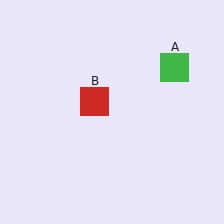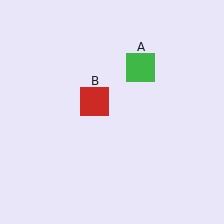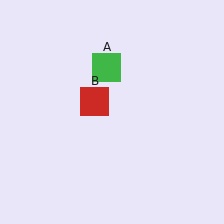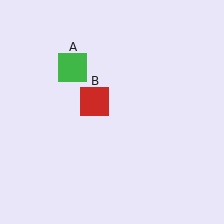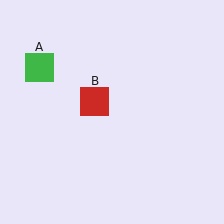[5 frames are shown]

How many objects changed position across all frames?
1 object changed position: green square (object A).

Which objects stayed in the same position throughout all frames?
Red square (object B) remained stationary.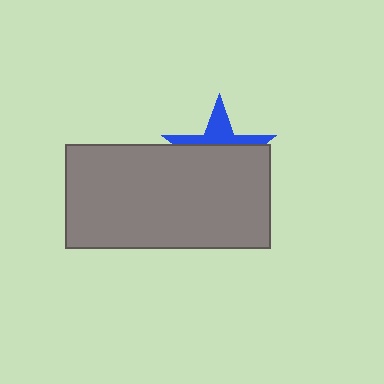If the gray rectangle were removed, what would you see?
You would see the complete blue star.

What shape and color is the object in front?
The object in front is a gray rectangle.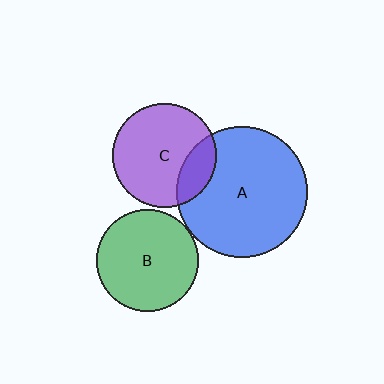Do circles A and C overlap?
Yes.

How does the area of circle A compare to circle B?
Approximately 1.7 times.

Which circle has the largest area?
Circle A (blue).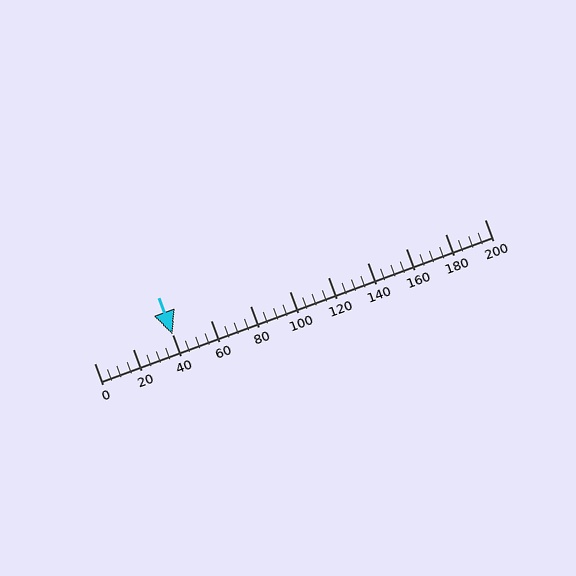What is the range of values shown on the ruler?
The ruler shows values from 0 to 200.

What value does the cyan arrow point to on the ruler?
The cyan arrow points to approximately 40.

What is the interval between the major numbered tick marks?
The major tick marks are spaced 20 units apart.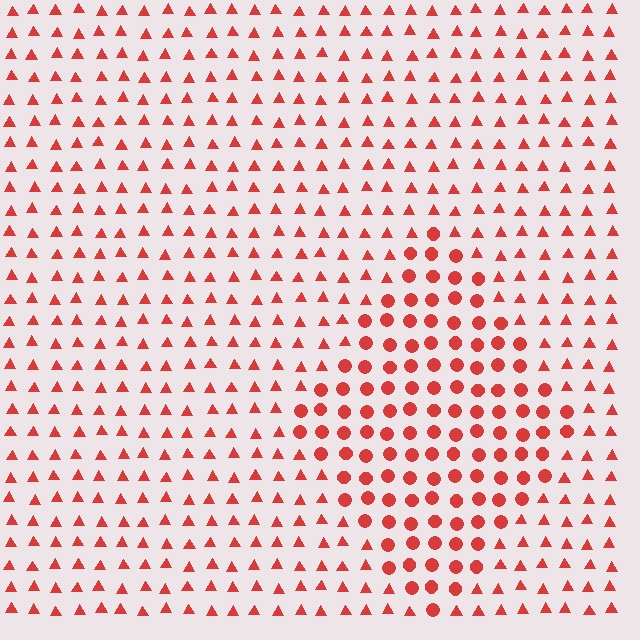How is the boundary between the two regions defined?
The boundary is defined by a change in element shape: circles inside vs. triangles outside. All elements share the same color and spacing.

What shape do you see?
I see a diamond.